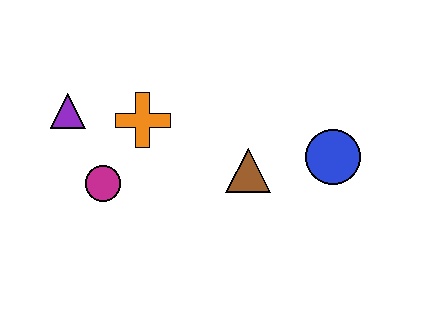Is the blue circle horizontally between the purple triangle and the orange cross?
No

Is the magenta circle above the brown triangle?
No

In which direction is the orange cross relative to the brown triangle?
The orange cross is to the left of the brown triangle.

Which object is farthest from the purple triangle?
The blue circle is farthest from the purple triangle.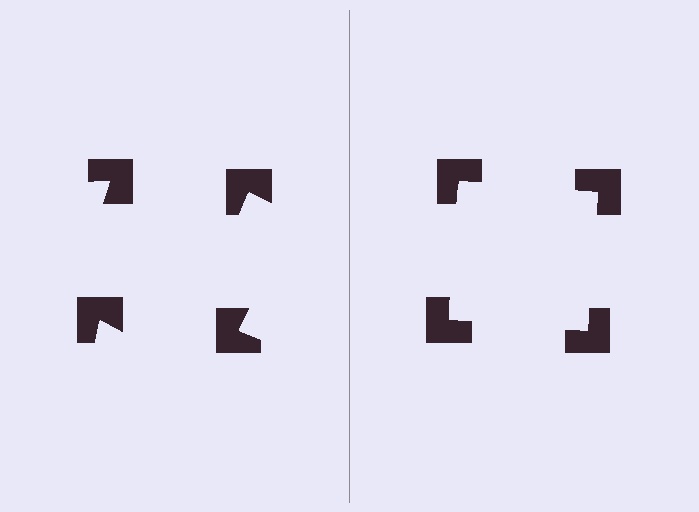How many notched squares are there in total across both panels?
8 — 4 on each side.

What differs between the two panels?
The notched squares are positioned identically on both sides; only the wedge orientations differ. On the right they align to a square; on the left they are misaligned.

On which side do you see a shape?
An illusory square appears on the right side. On the left side the wedge cuts are rotated, so no coherent shape forms.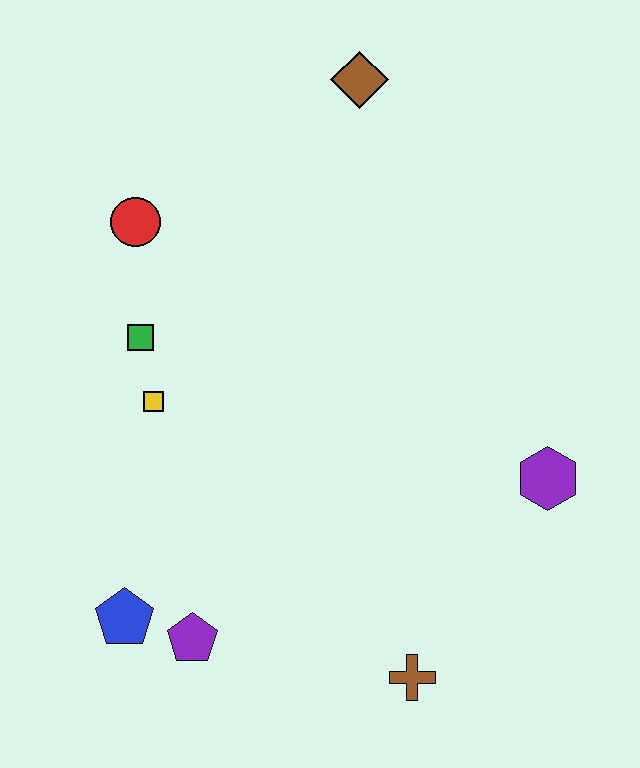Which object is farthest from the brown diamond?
The brown cross is farthest from the brown diamond.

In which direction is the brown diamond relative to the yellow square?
The brown diamond is above the yellow square.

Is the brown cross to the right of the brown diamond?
Yes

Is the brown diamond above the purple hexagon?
Yes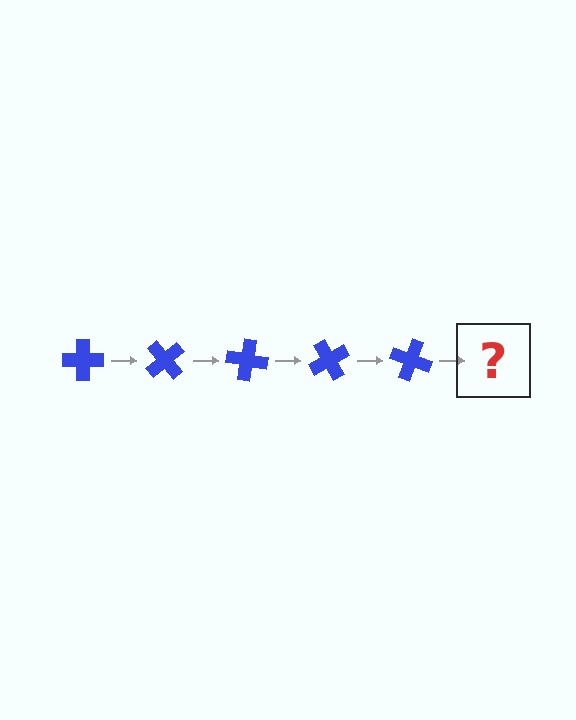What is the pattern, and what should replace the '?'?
The pattern is that the cross rotates 50 degrees each step. The '?' should be a blue cross rotated 250 degrees.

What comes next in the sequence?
The next element should be a blue cross rotated 250 degrees.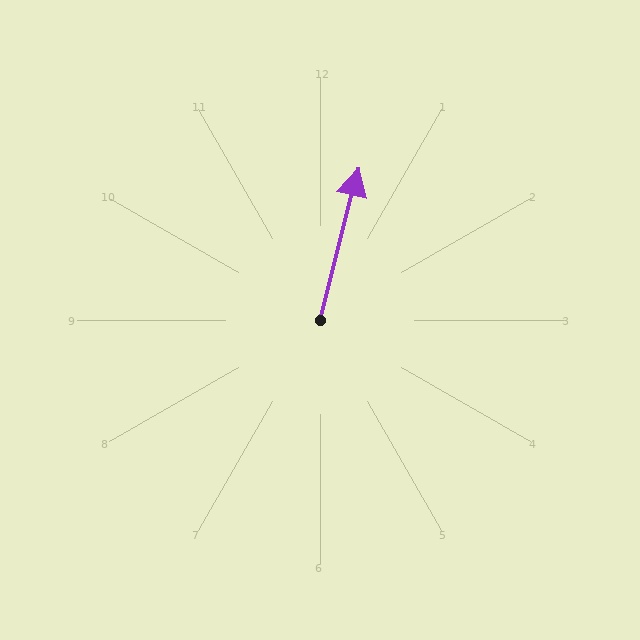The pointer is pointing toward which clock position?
Roughly 12 o'clock.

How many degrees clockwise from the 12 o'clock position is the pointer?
Approximately 14 degrees.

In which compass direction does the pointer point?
North.